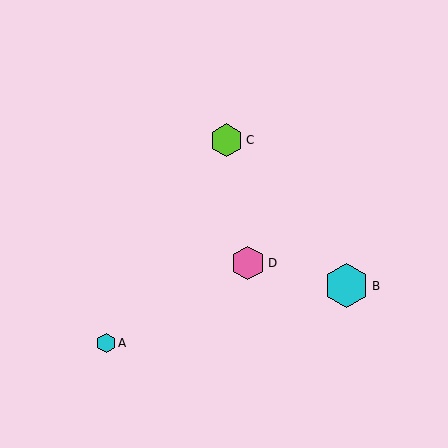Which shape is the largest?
The cyan hexagon (labeled B) is the largest.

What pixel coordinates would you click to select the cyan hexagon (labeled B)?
Click at (346, 286) to select the cyan hexagon B.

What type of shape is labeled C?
Shape C is a lime hexagon.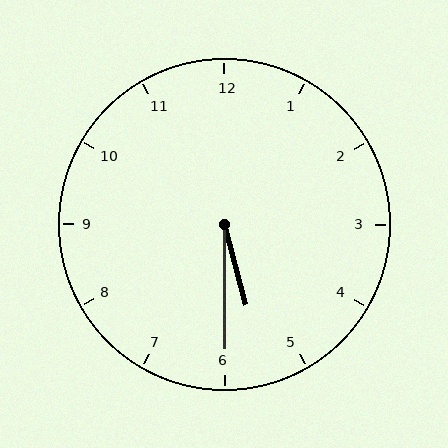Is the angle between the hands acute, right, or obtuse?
It is acute.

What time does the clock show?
5:30.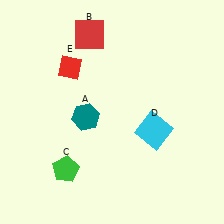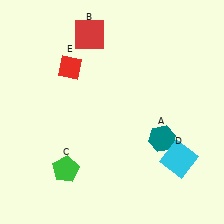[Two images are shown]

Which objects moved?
The objects that moved are: the teal hexagon (A), the cyan square (D).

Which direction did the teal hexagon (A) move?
The teal hexagon (A) moved right.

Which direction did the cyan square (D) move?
The cyan square (D) moved down.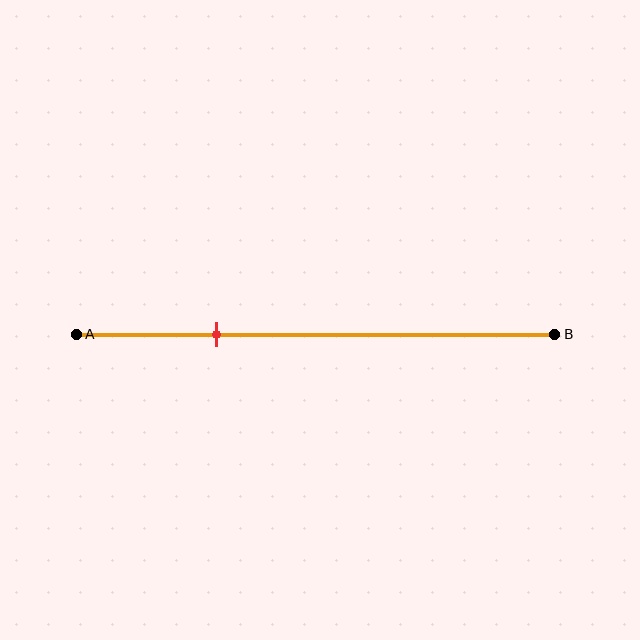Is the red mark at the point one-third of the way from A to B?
No, the mark is at about 30% from A, not at the 33% one-third point.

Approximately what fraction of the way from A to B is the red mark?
The red mark is approximately 30% of the way from A to B.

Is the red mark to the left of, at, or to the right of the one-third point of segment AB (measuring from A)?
The red mark is to the left of the one-third point of segment AB.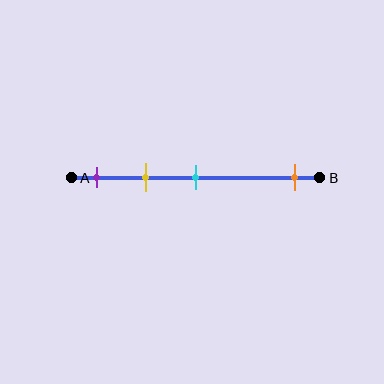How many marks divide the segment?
There are 4 marks dividing the segment.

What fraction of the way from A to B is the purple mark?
The purple mark is approximately 10% (0.1) of the way from A to B.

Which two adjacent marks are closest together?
The purple and yellow marks are the closest adjacent pair.